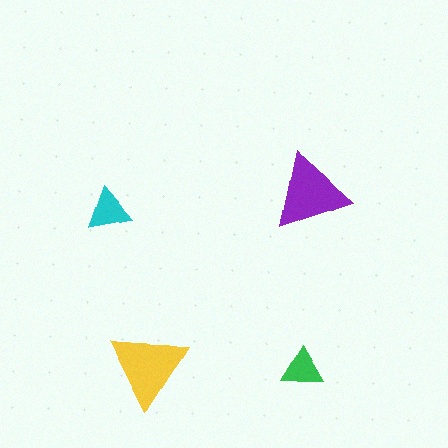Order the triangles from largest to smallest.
the yellow one, the purple one, the cyan one, the green one.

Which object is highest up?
The purple triangle is topmost.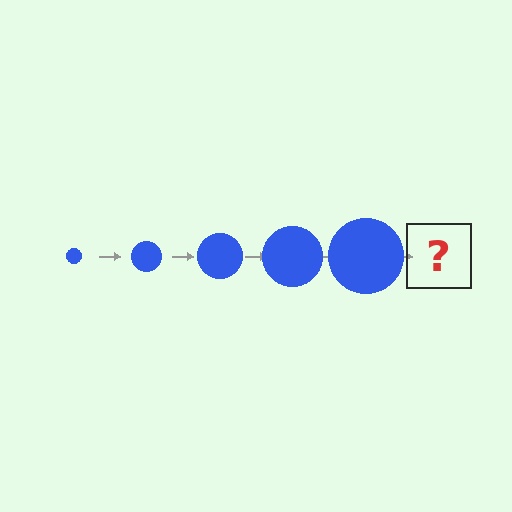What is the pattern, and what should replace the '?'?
The pattern is that the circle gets progressively larger each step. The '?' should be a blue circle, larger than the previous one.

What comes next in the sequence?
The next element should be a blue circle, larger than the previous one.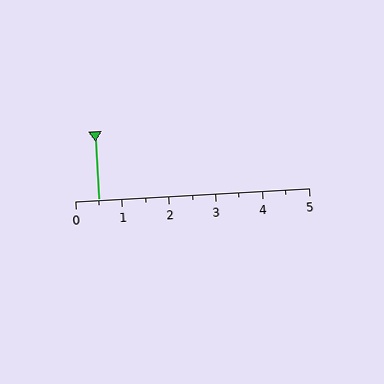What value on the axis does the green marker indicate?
The marker indicates approximately 0.5.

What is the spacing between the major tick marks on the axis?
The major ticks are spaced 1 apart.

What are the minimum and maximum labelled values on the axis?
The axis runs from 0 to 5.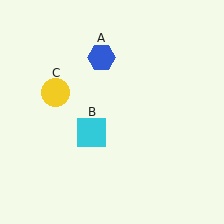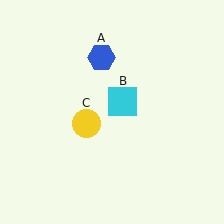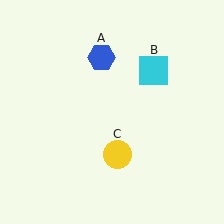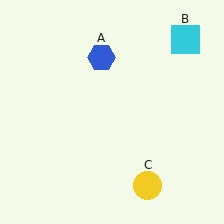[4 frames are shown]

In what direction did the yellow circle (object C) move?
The yellow circle (object C) moved down and to the right.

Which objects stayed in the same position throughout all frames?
Blue hexagon (object A) remained stationary.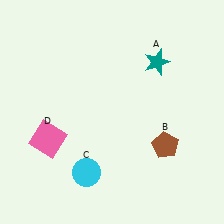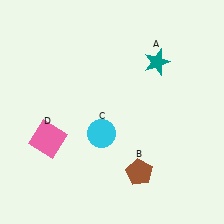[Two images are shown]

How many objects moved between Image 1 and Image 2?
2 objects moved between the two images.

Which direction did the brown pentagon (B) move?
The brown pentagon (B) moved down.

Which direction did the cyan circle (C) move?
The cyan circle (C) moved up.